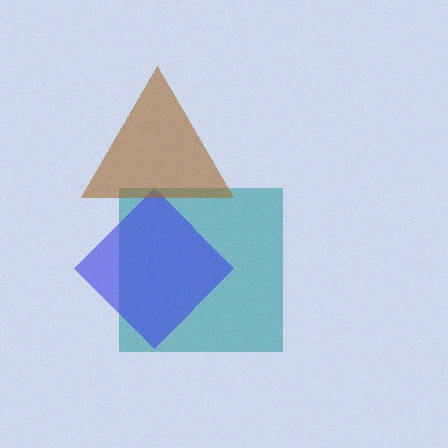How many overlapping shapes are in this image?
There are 3 overlapping shapes in the image.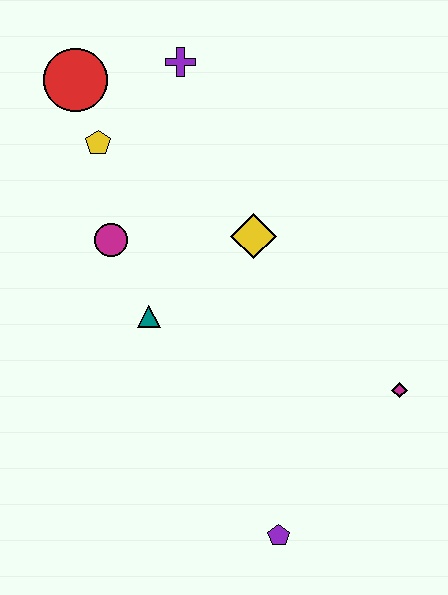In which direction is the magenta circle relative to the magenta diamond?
The magenta circle is to the left of the magenta diamond.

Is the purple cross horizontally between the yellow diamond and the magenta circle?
Yes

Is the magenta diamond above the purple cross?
No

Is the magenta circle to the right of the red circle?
Yes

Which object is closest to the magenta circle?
The teal triangle is closest to the magenta circle.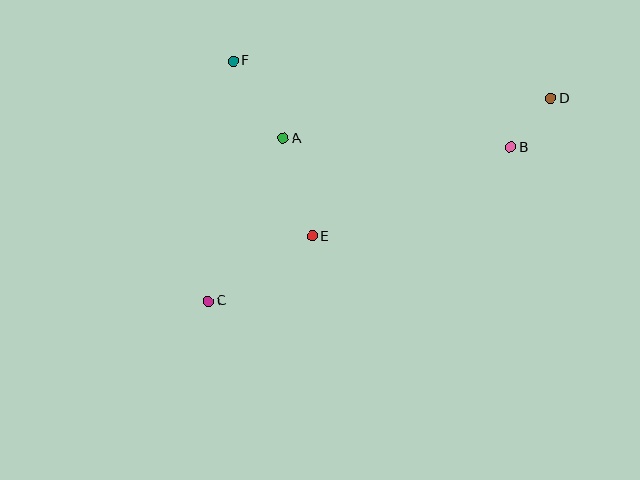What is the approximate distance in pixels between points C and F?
The distance between C and F is approximately 241 pixels.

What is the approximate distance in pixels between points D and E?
The distance between D and E is approximately 275 pixels.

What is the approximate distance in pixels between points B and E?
The distance between B and E is approximately 218 pixels.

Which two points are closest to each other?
Points B and D are closest to each other.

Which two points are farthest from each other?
Points C and D are farthest from each other.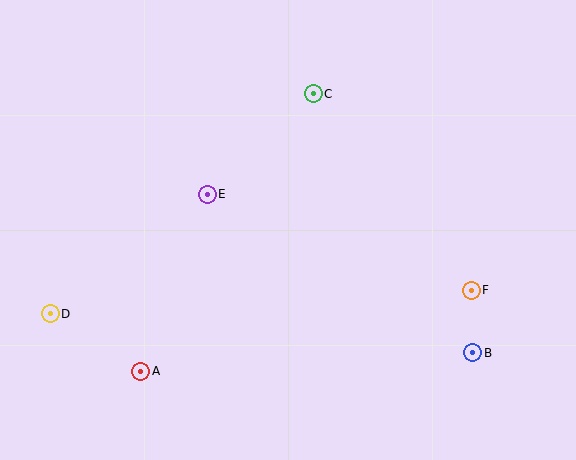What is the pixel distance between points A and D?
The distance between A and D is 107 pixels.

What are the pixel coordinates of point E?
Point E is at (207, 194).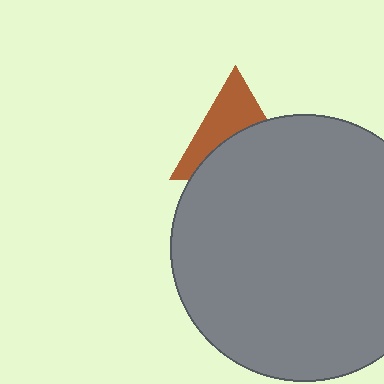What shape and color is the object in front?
The object in front is a gray circle.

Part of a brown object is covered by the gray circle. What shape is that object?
It is a triangle.